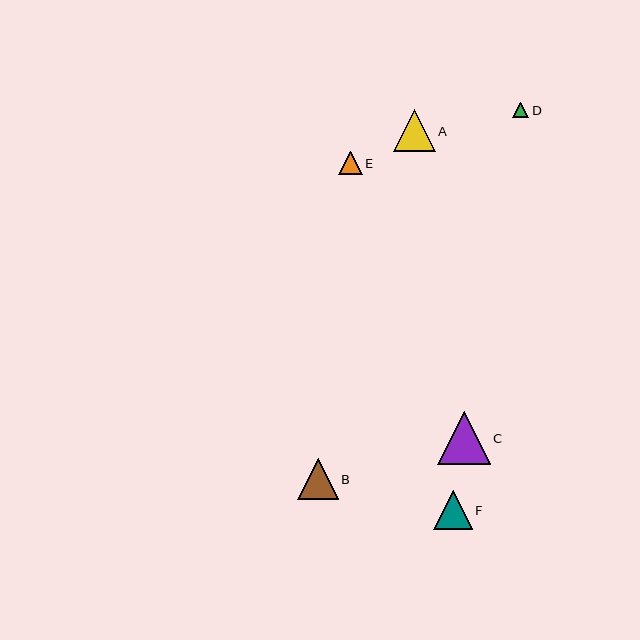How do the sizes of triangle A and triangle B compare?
Triangle A and triangle B are approximately the same size.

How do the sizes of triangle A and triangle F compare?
Triangle A and triangle F are approximately the same size.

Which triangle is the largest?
Triangle C is the largest with a size of approximately 53 pixels.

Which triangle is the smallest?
Triangle D is the smallest with a size of approximately 16 pixels.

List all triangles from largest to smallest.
From largest to smallest: C, A, B, F, E, D.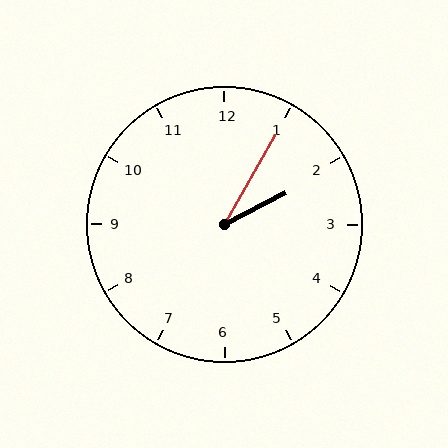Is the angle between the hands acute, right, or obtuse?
It is acute.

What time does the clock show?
2:05.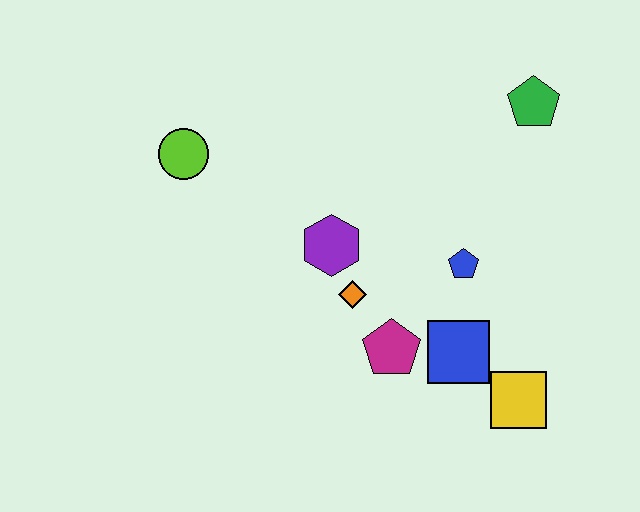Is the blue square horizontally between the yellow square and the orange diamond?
Yes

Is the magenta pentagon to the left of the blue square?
Yes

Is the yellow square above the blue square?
No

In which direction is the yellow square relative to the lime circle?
The yellow square is to the right of the lime circle.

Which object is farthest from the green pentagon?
The lime circle is farthest from the green pentagon.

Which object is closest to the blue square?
The magenta pentagon is closest to the blue square.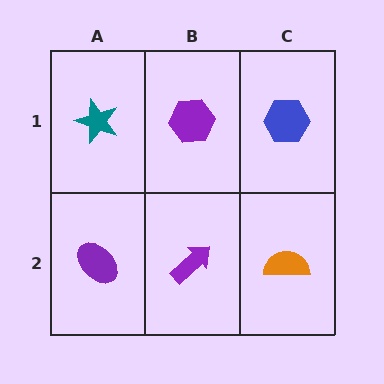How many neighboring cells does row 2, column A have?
2.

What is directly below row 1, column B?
A purple arrow.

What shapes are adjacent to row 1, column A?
A purple ellipse (row 2, column A), a purple hexagon (row 1, column B).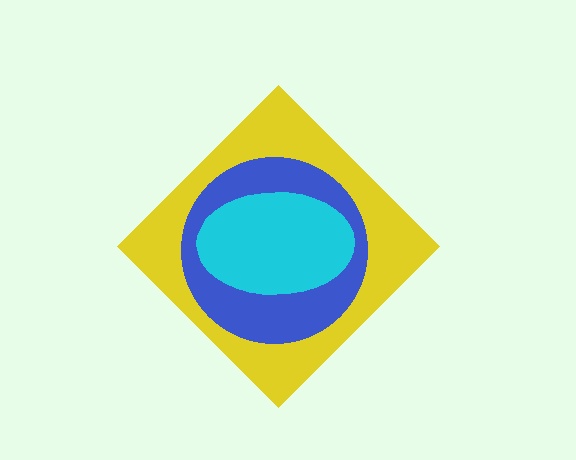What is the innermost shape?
The cyan ellipse.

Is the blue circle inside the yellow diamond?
Yes.